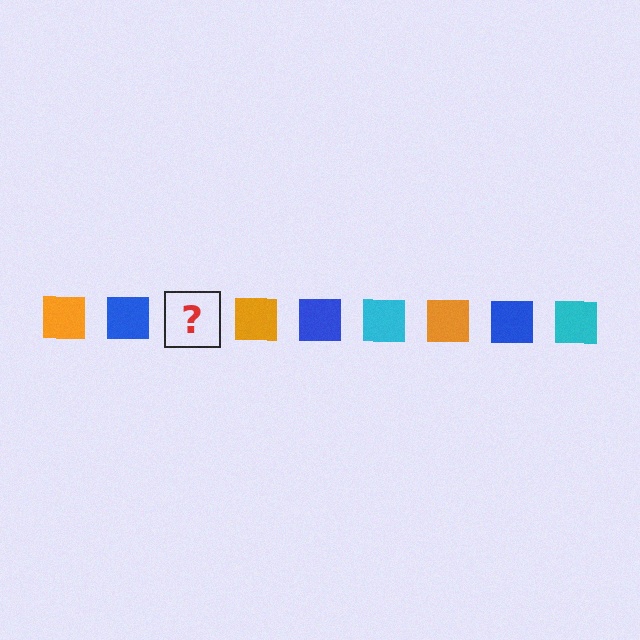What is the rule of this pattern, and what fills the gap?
The rule is that the pattern cycles through orange, blue, cyan squares. The gap should be filled with a cyan square.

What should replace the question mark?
The question mark should be replaced with a cyan square.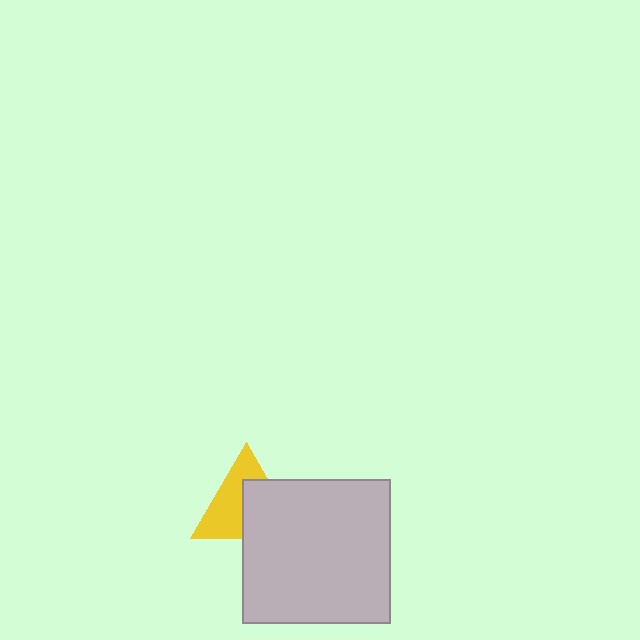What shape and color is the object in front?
The object in front is a light gray rectangle.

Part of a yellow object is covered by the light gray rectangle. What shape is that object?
It is a triangle.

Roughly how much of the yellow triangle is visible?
About half of it is visible (roughly 52%).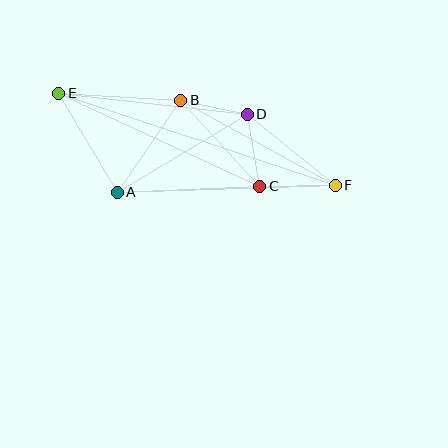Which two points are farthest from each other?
Points E and F are farthest from each other.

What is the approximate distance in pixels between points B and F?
The distance between B and F is approximately 177 pixels.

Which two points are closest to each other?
Points B and D are closest to each other.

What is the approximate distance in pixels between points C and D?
The distance between C and D is approximately 73 pixels.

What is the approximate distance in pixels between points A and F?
The distance between A and F is approximately 218 pixels.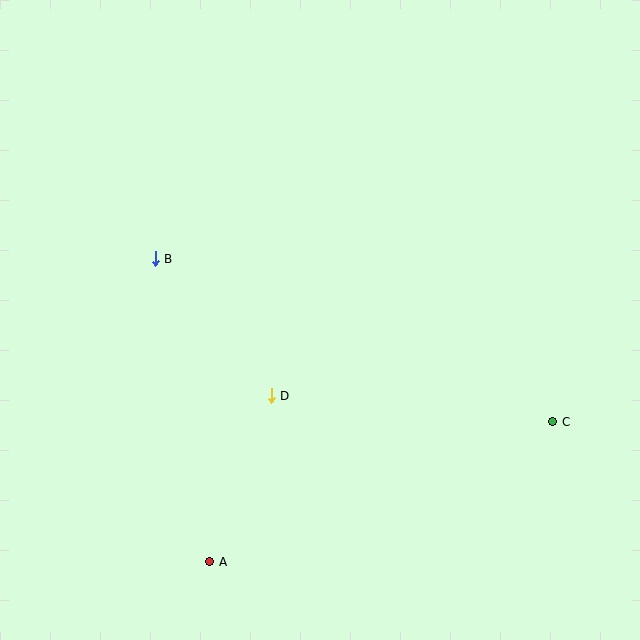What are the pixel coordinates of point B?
Point B is at (155, 259).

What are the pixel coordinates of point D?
Point D is at (271, 396).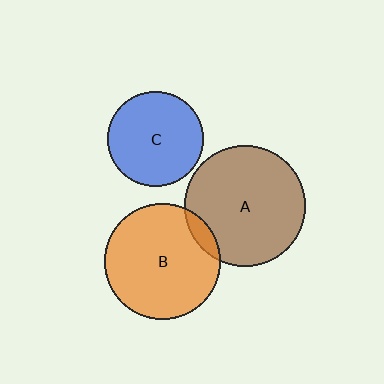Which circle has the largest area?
Circle A (brown).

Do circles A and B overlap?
Yes.